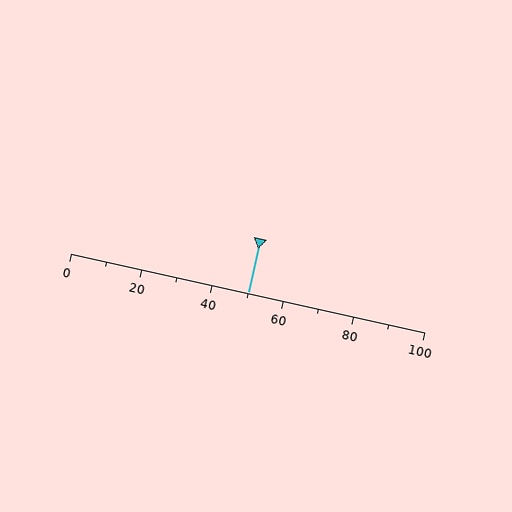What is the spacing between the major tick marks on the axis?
The major ticks are spaced 20 apart.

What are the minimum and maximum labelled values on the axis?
The axis runs from 0 to 100.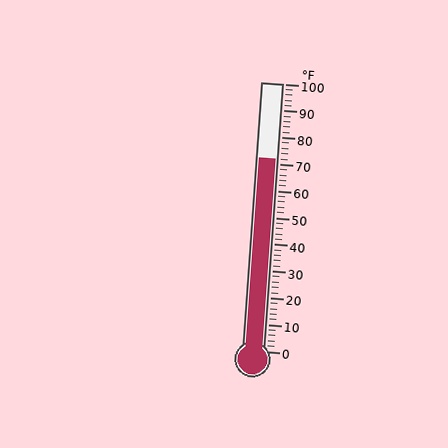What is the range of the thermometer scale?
The thermometer scale ranges from 0°F to 100°F.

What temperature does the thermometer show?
The thermometer shows approximately 72°F.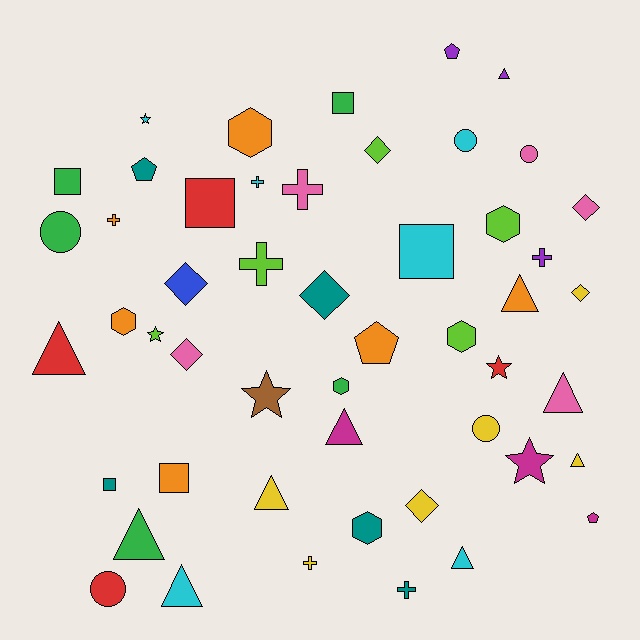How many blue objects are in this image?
There is 1 blue object.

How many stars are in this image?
There are 5 stars.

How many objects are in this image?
There are 50 objects.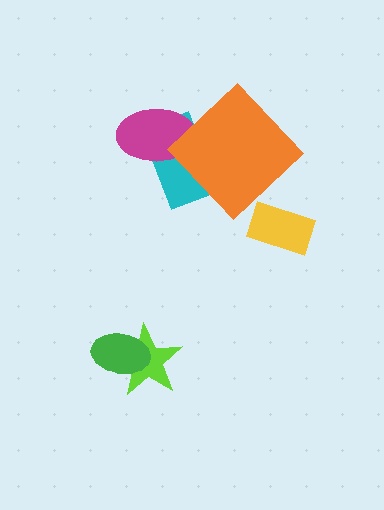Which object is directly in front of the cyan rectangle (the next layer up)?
The magenta ellipse is directly in front of the cyan rectangle.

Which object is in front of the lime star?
The green ellipse is in front of the lime star.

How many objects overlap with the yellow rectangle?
0 objects overlap with the yellow rectangle.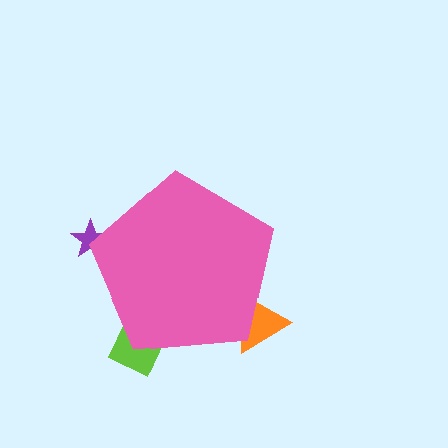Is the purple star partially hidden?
Yes, the purple star is partially hidden behind the pink pentagon.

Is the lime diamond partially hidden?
Yes, the lime diamond is partially hidden behind the pink pentagon.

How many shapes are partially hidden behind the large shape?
3 shapes are partially hidden.